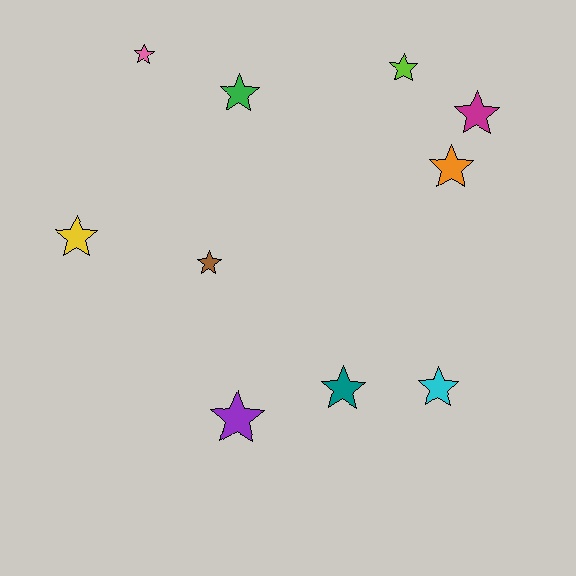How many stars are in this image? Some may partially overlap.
There are 10 stars.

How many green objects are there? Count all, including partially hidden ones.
There is 1 green object.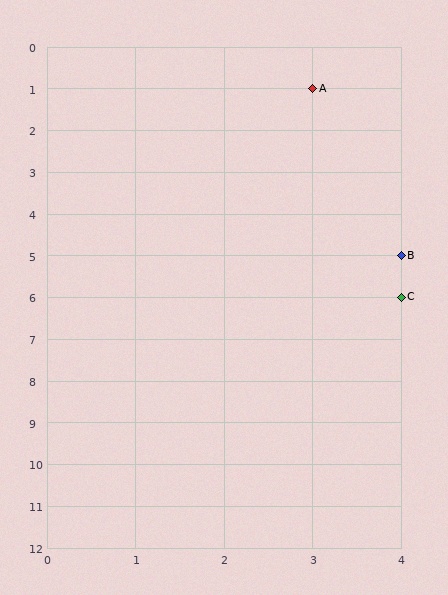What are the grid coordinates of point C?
Point C is at grid coordinates (4, 6).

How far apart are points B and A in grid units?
Points B and A are 1 column and 4 rows apart (about 4.1 grid units diagonally).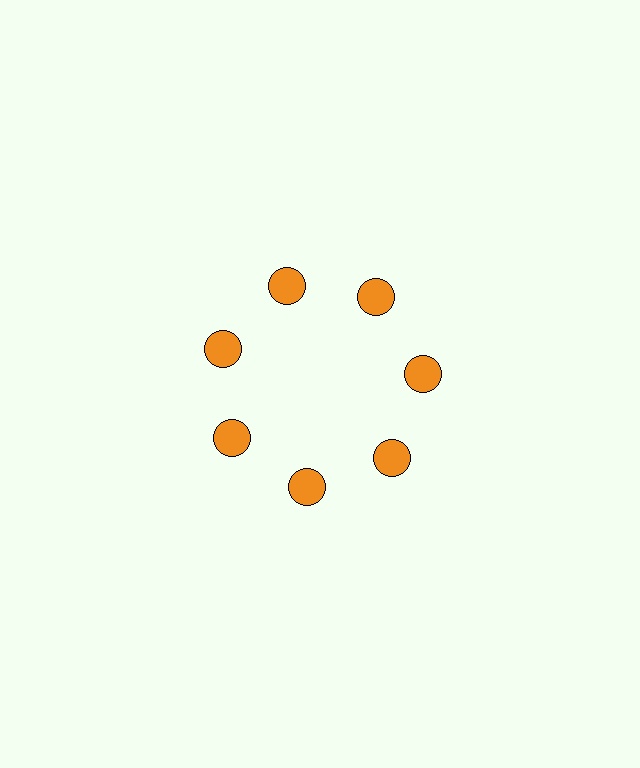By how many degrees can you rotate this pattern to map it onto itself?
The pattern maps onto itself every 51 degrees of rotation.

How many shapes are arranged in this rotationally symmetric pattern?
There are 7 shapes, arranged in 7 groups of 1.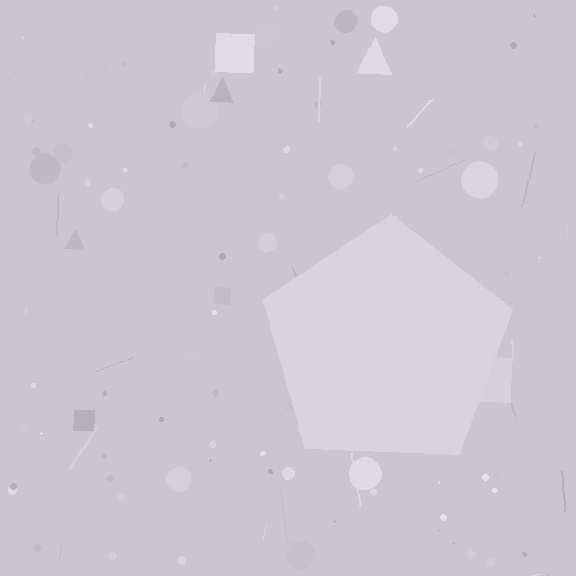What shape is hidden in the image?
A pentagon is hidden in the image.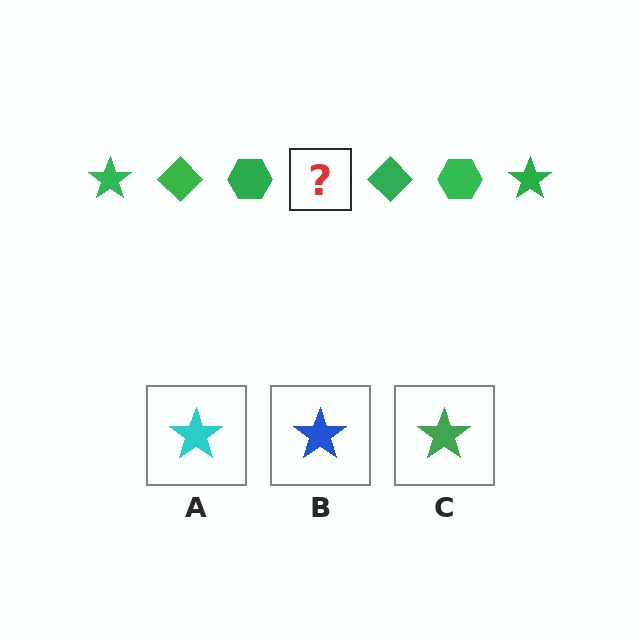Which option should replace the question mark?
Option C.